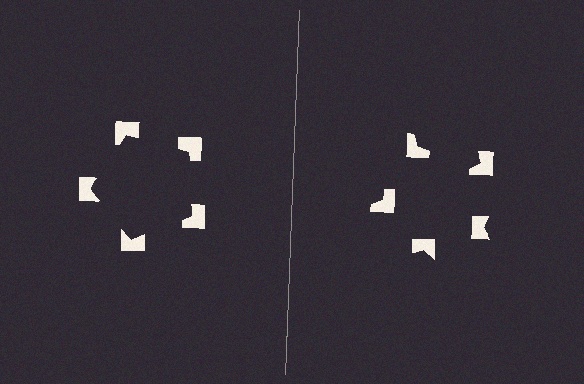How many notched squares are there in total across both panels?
10 — 5 on each side.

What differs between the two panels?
The notched squares are positioned identically on both sides; only the wedge orientations differ. On the left they align to a pentagon; on the right they are misaligned.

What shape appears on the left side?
An illusory pentagon.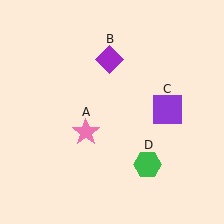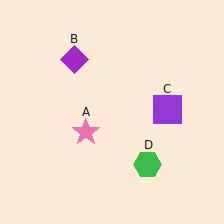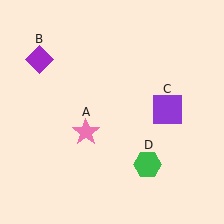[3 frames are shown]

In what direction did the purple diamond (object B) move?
The purple diamond (object B) moved left.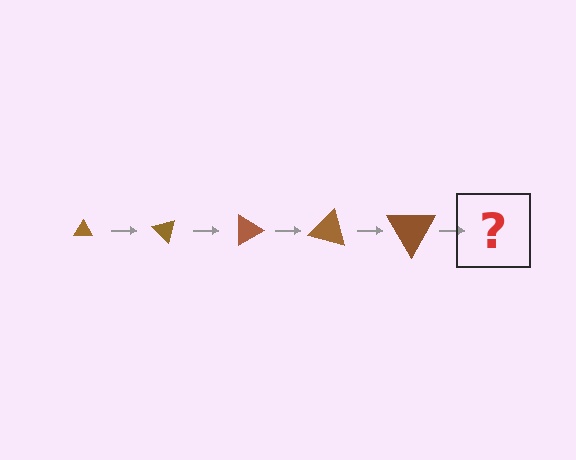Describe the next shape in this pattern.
It should be a triangle, larger than the previous one and rotated 225 degrees from the start.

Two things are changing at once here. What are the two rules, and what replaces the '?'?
The two rules are that the triangle grows larger each step and it rotates 45 degrees each step. The '?' should be a triangle, larger than the previous one and rotated 225 degrees from the start.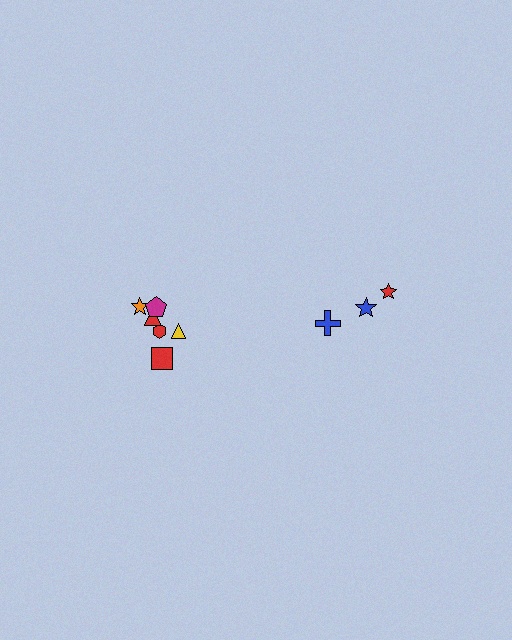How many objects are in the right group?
There are 3 objects.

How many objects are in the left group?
There are 6 objects.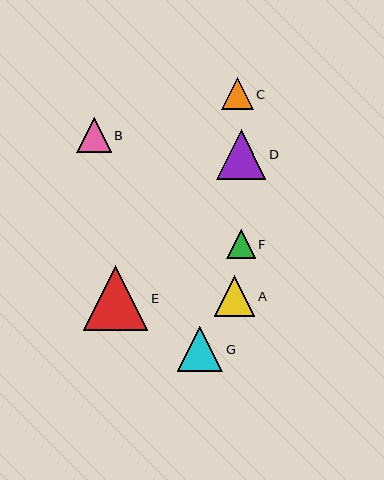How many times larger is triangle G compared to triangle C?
Triangle G is approximately 1.4 times the size of triangle C.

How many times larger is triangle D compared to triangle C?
Triangle D is approximately 1.5 times the size of triangle C.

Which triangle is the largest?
Triangle E is the largest with a size of approximately 65 pixels.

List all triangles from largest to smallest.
From largest to smallest: E, D, G, A, B, C, F.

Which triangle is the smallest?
Triangle F is the smallest with a size of approximately 29 pixels.